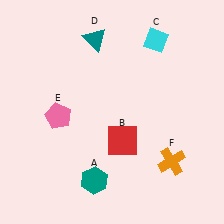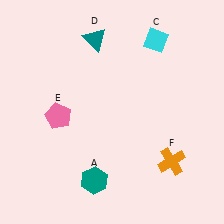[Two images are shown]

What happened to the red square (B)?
The red square (B) was removed in Image 2. It was in the bottom-right area of Image 1.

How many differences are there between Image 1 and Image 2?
There is 1 difference between the two images.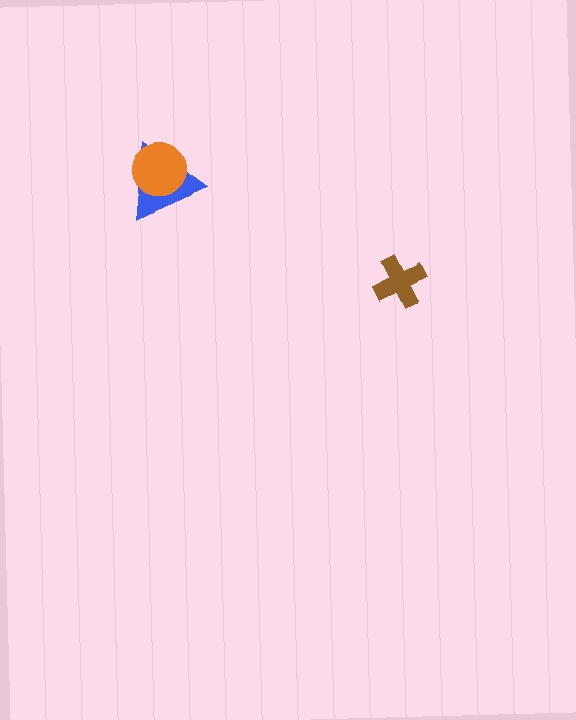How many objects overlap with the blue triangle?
1 object overlaps with the blue triangle.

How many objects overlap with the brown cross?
0 objects overlap with the brown cross.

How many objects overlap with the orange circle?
1 object overlaps with the orange circle.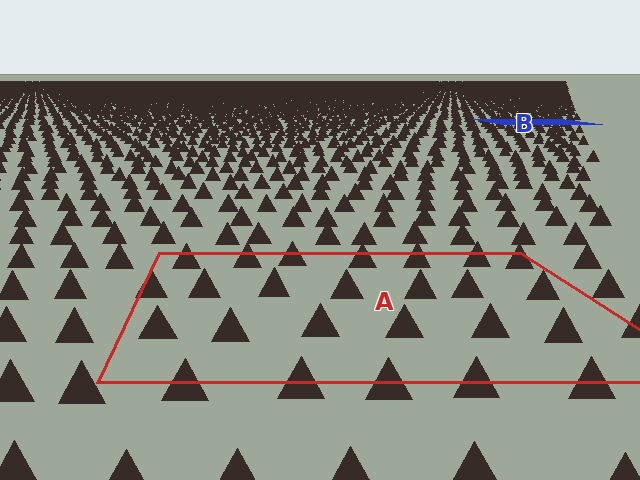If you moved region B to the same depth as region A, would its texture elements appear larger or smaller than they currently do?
They would appear larger. At a closer depth, the same texture elements are projected at a bigger on-screen size.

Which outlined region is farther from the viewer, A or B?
Region B is farther from the viewer — the texture elements inside it appear smaller and more densely packed.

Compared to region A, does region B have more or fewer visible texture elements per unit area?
Region B has more texture elements per unit area — they are packed more densely because it is farther away.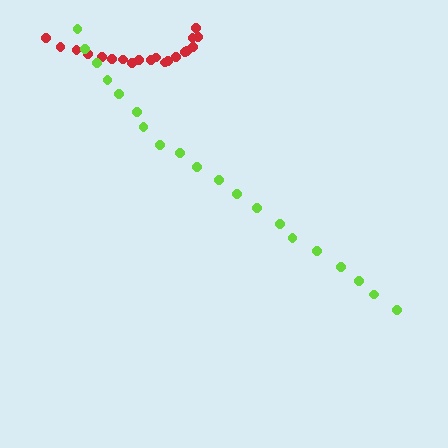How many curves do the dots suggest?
There are 2 distinct paths.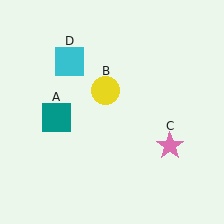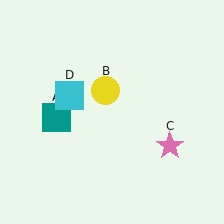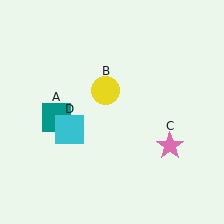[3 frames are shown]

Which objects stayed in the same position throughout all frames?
Teal square (object A) and yellow circle (object B) and pink star (object C) remained stationary.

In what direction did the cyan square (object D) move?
The cyan square (object D) moved down.